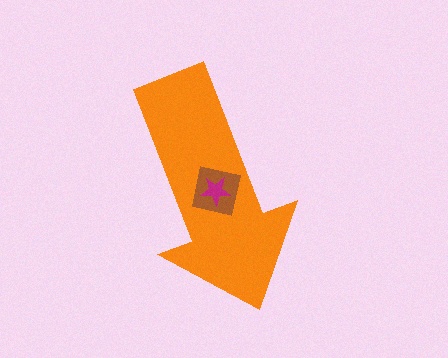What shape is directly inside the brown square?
The magenta star.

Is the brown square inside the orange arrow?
Yes.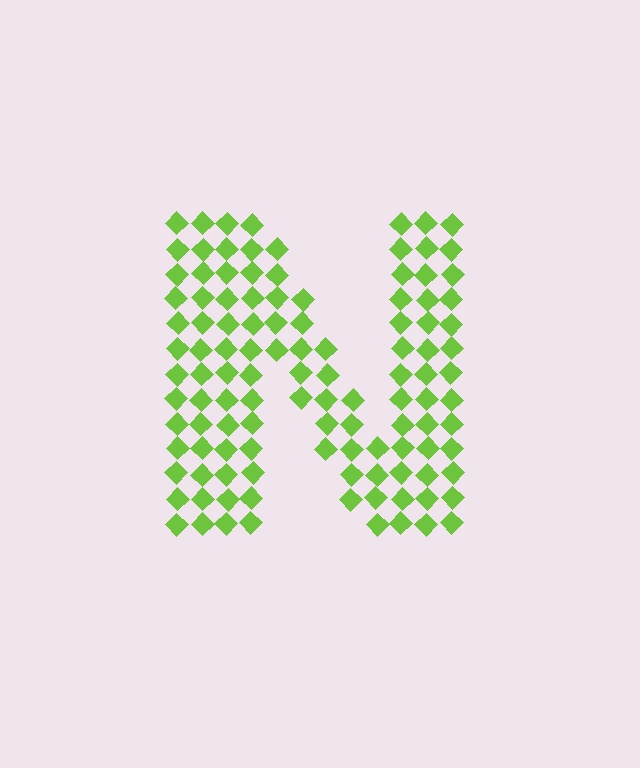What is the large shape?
The large shape is the letter N.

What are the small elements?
The small elements are diamonds.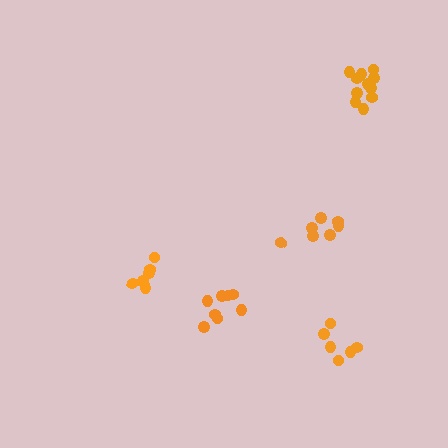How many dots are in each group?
Group 1: 7 dots, Group 2: 6 dots, Group 3: 6 dots, Group 4: 11 dots, Group 5: 8 dots (38 total).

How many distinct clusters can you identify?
There are 5 distinct clusters.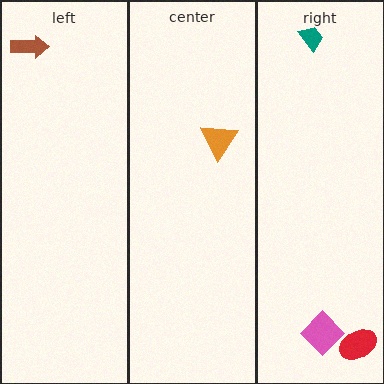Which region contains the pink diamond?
The right region.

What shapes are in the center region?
The orange triangle.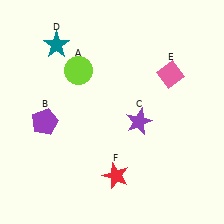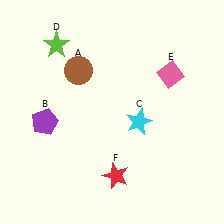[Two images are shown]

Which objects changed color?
A changed from lime to brown. C changed from purple to cyan. D changed from teal to lime.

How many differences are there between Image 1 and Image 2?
There are 3 differences between the two images.